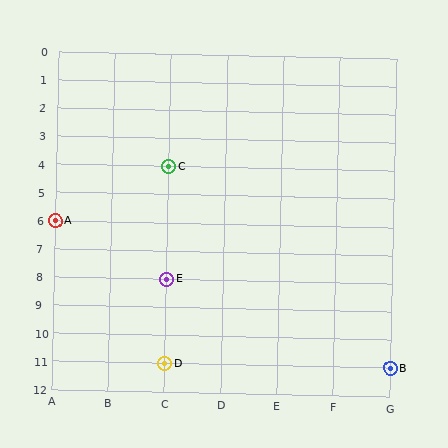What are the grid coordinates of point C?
Point C is at grid coordinates (C, 4).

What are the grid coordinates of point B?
Point B is at grid coordinates (G, 11).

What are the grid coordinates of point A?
Point A is at grid coordinates (A, 6).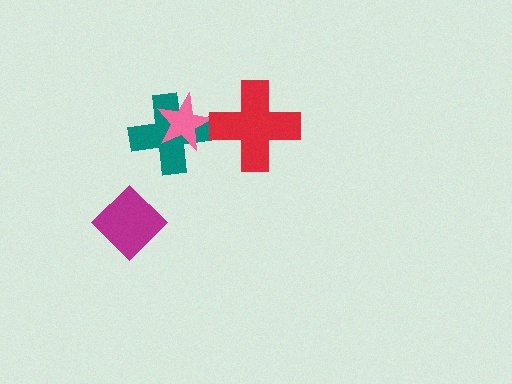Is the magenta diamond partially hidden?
No, no other shape covers it.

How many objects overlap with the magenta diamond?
0 objects overlap with the magenta diamond.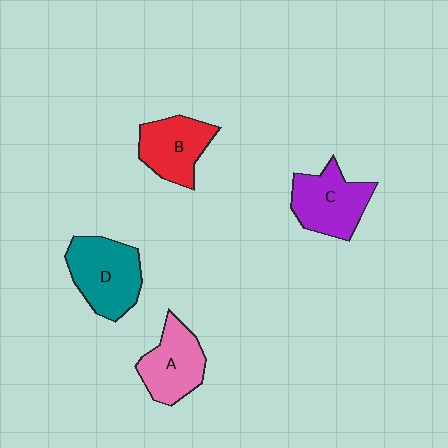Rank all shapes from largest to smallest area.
From largest to smallest: D (teal), C (purple), A (pink), B (red).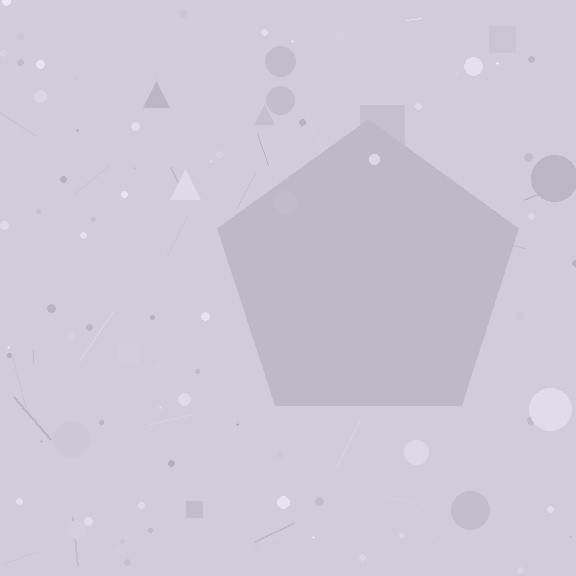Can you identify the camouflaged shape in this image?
The camouflaged shape is a pentagon.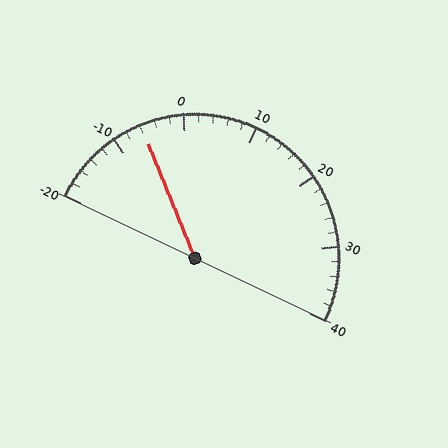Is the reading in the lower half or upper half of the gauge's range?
The reading is in the lower half of the range (-20 to 40).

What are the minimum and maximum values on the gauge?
The gauge ranges from -20 to 40.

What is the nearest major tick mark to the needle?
The nearest major tick mark is -10.